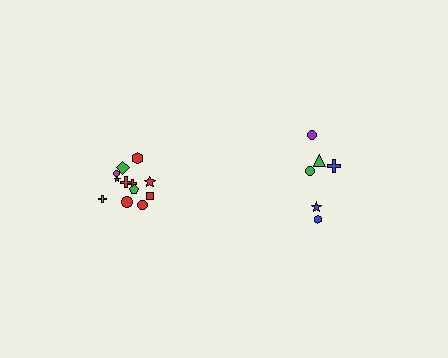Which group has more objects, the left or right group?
The left group.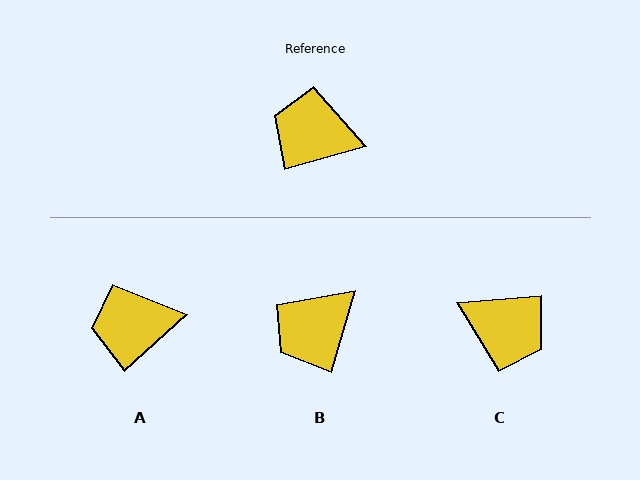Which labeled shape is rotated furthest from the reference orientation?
C, about 170 degrees away.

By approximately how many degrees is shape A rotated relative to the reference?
Approximately 27 degrees counter-clockwise.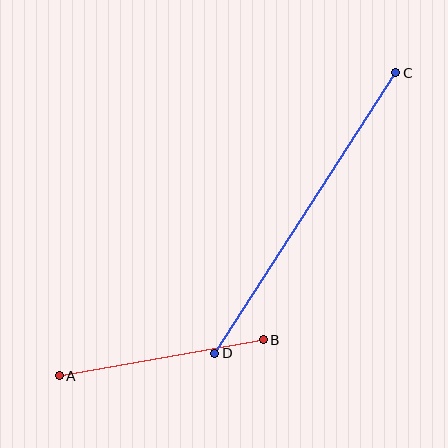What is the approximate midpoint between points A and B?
The midpoint is at approximately (161, 358) pixels.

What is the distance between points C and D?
The distance is approximately 334 pixels.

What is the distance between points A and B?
The distance is approximately 207 pixels.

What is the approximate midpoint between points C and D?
The midpoint is at approximately (305, 213) pixels.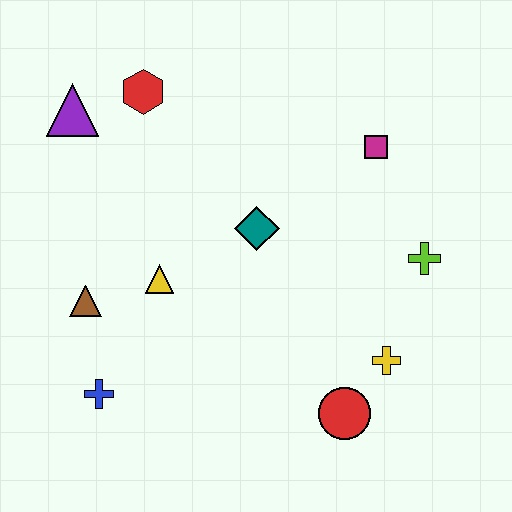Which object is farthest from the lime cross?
The purple triangle is farthest from the lime cross.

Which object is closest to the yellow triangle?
The brown triangle is closest to the yellow triangle.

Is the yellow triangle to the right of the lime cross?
No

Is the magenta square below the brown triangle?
No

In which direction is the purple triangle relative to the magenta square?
The purple triangle is to the left of the magenta square.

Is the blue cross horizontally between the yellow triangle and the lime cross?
No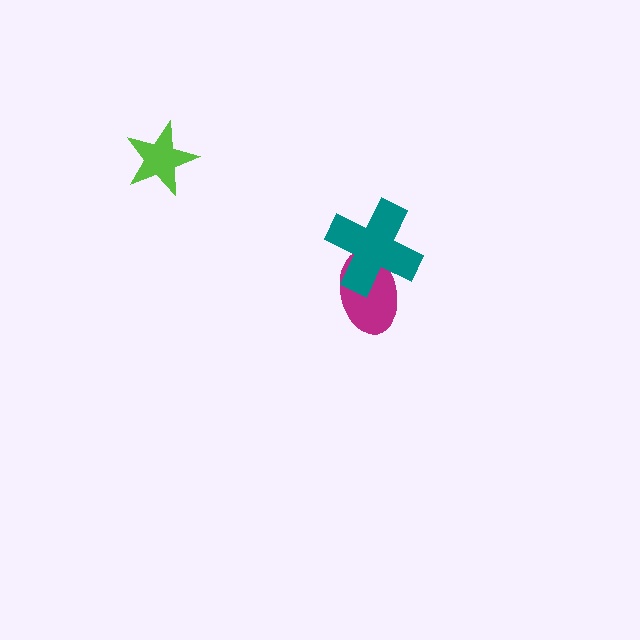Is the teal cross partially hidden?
No, no other shape covers it.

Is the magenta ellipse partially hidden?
Yes, it is partially covered by another shape.